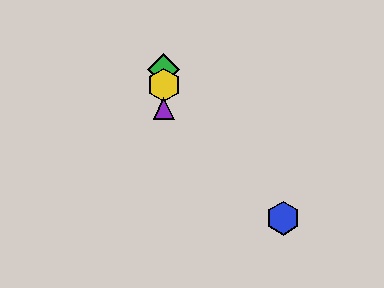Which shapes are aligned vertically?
The red hexagon, the green diamond, the yellow hexagon, the purple triangle are aligned vertically.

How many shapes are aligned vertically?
4 shapes (the red hexagon, the green diamond, the yellow hexagon, the purple triangle) are aligned vertically.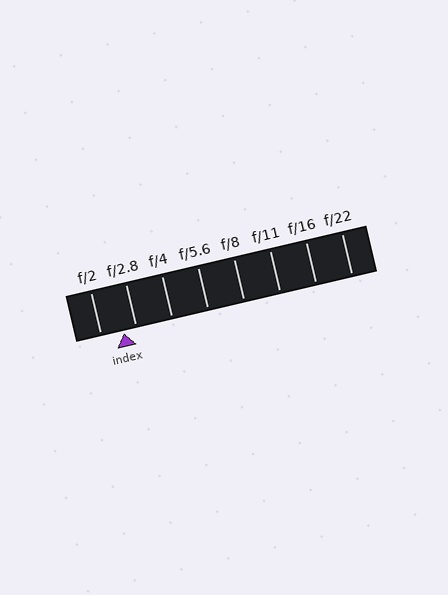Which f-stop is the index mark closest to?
The index mark is closest to f/2.8.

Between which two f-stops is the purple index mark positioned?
The index mark is between f/2 and f/2.8.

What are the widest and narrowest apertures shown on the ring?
The widest aperture shown is f/2 and the narrowest is f/22.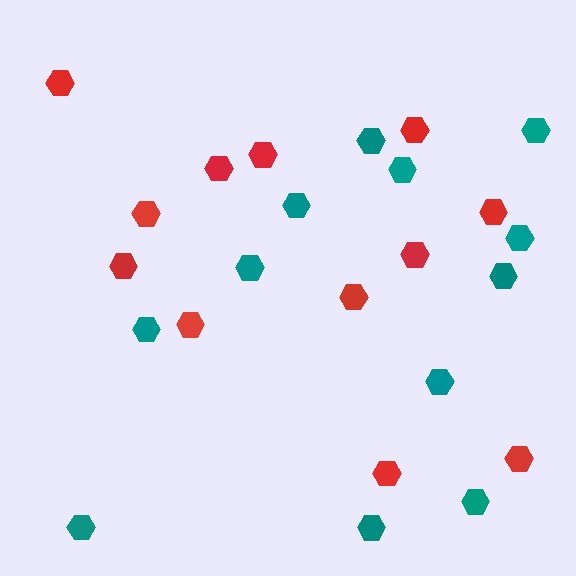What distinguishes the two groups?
There are 2 groups: one group of red hexagons (12) and one group of teal hexagons (12).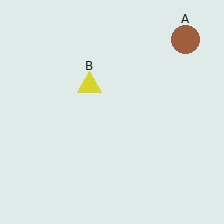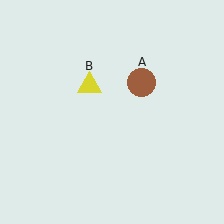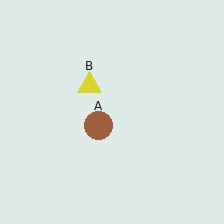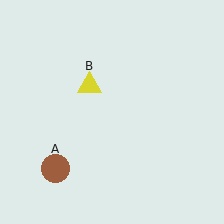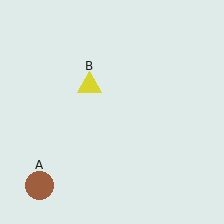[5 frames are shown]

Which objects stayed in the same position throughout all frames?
Yellow triangle (object B) remained stationary.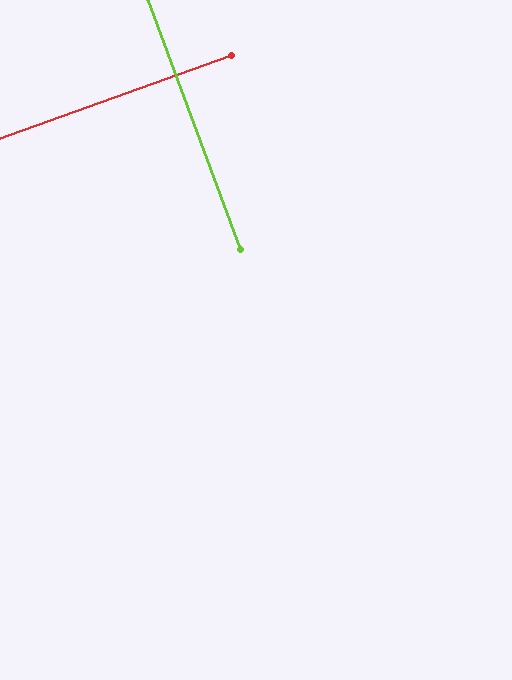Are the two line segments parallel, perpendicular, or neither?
Perpendicular — they meet at approximately 89°.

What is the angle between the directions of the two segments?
Approximately 89 degrees.